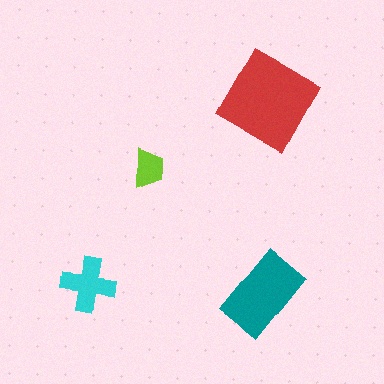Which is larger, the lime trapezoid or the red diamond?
The red diamond.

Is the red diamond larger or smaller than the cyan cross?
Larger.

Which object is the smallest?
The lime trapezoid.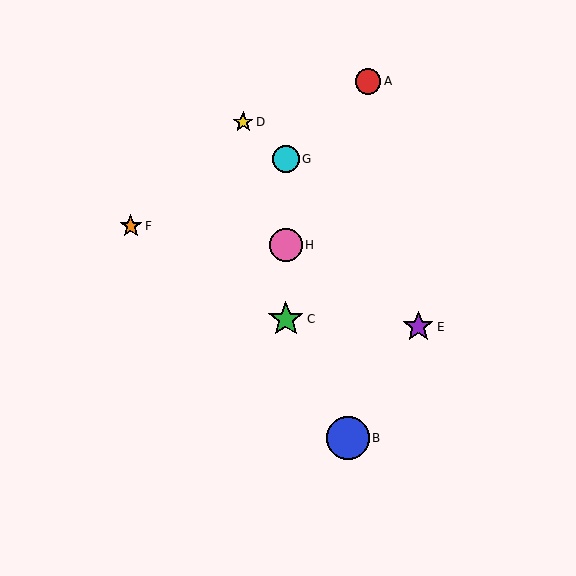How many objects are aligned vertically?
3 objects (C, G, H) are aligned vertically.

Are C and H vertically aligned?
Yes, both are at x≈286.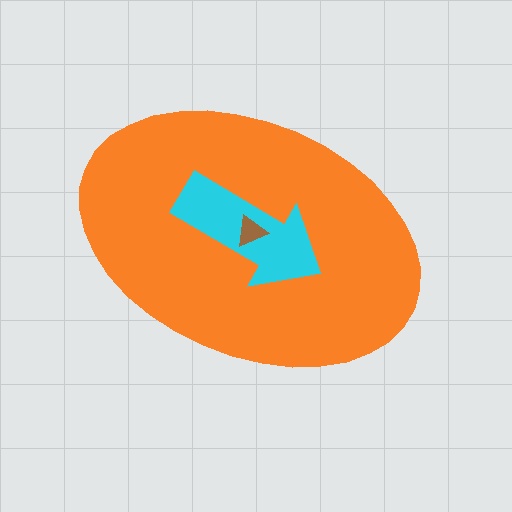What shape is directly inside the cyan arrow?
The brown triangle.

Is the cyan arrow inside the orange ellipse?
Yes.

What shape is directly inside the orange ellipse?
The cyan arrow.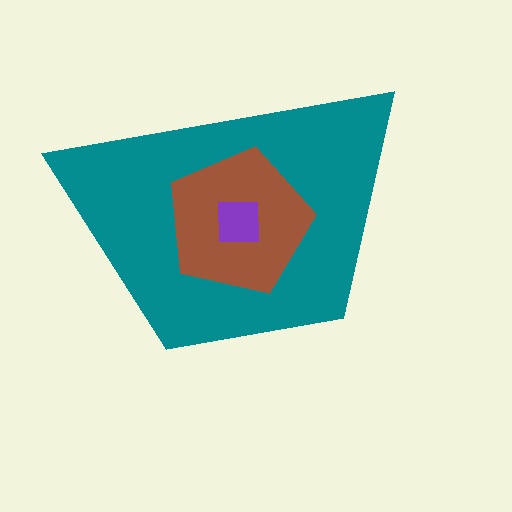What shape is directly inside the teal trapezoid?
The brown pentagon.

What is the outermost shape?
The teal trapezoid.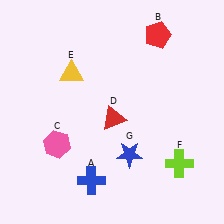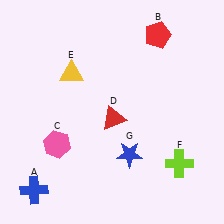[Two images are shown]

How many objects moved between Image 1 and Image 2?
1 object moved between the two images.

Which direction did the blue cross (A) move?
The blue cross (A) moved left.